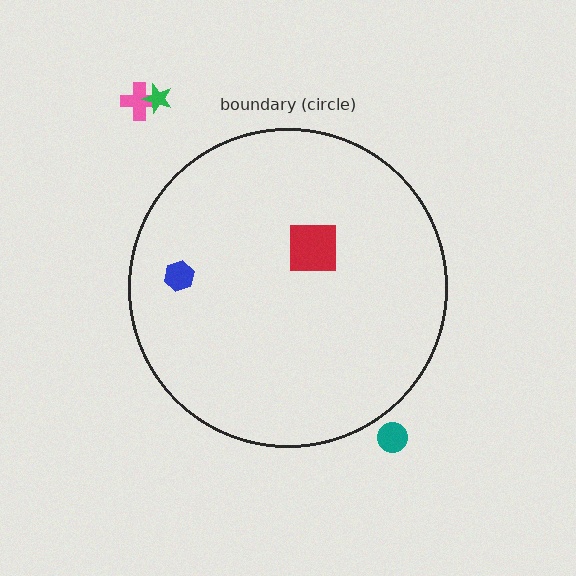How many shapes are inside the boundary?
2 inside, 3 outside.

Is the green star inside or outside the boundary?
Outside.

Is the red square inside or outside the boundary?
Inside.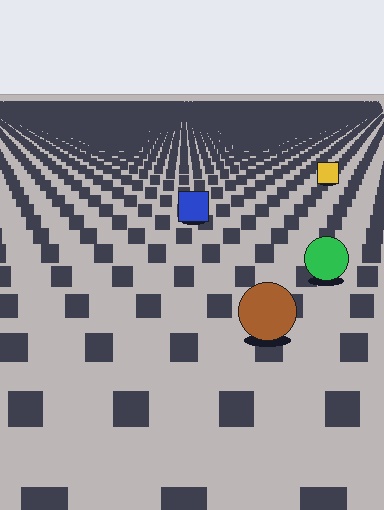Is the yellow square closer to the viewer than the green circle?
No. The green circle is closer — you can tell from the texture gradient: the ground texture is coarser near it.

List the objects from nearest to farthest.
From nearest to farthest: the brown circle, the green circle, the blue square, the yellow square.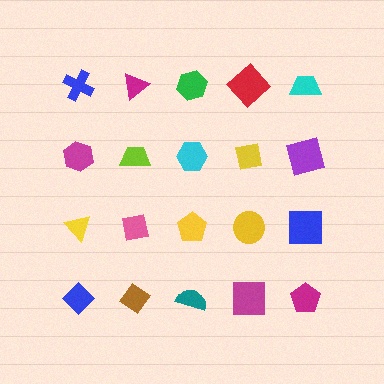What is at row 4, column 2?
A brown diamond.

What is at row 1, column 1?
A blue cross.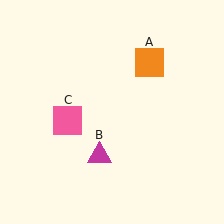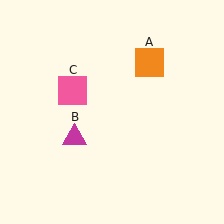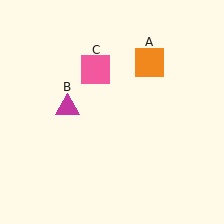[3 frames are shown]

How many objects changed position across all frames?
2 objects changed position: magenta triangle (object B), pink square (object C).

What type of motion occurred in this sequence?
The magenta triangle (object B), pink square (object C) rotated clockwise around the center of the scene.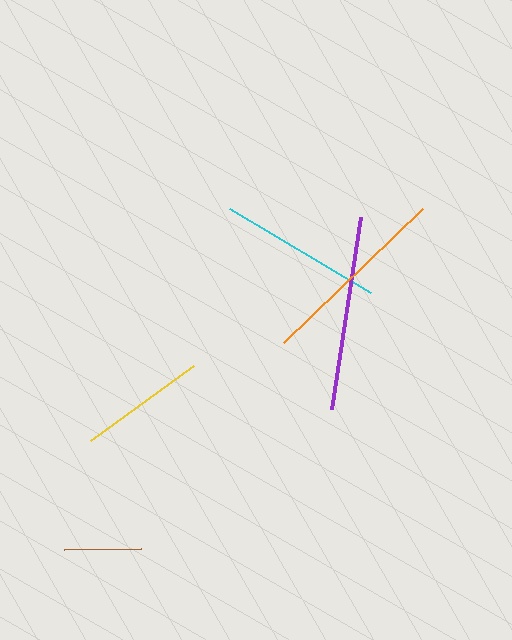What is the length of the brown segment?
The brown segment is approximately 77 pixels long.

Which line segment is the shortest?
The brown line is the shortest at approximately 77 pixels.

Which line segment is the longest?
The purple line is the longest at approximately 195 pixels.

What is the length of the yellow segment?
The yellow segment is approximately 127 pixels long.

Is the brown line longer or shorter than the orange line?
The orange line is longer than the brown line.